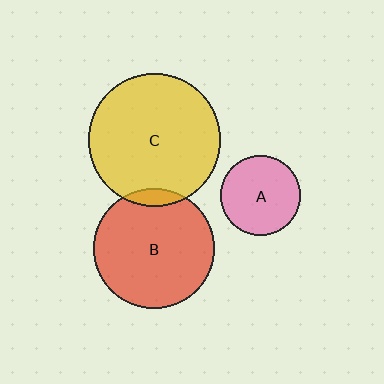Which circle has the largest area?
Circle C (yellow).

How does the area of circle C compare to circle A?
Approximately 2.7 times.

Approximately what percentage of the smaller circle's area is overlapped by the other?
Approximately 5%.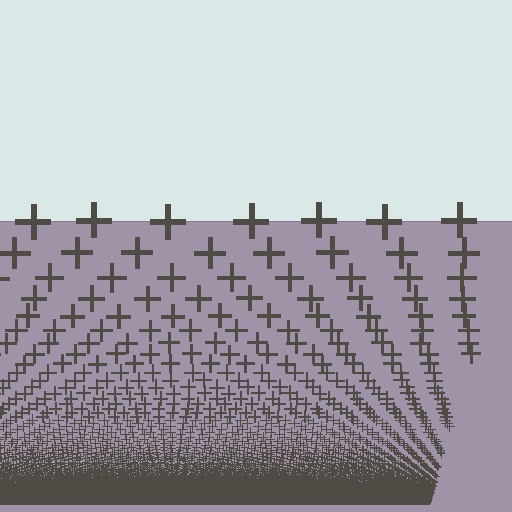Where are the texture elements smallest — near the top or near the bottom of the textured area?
Near the bottom.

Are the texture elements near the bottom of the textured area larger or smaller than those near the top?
Smaller. The gradient is inverted — elements near the bottom are smaller and denser.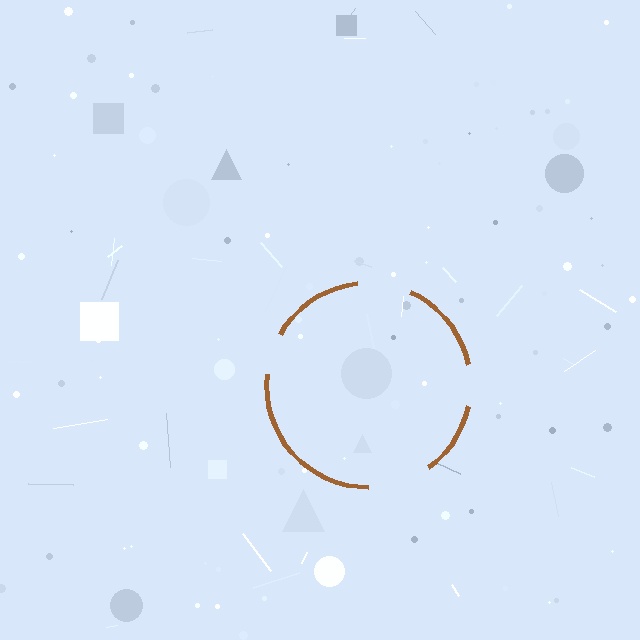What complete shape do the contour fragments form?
The contour fragments form a circle.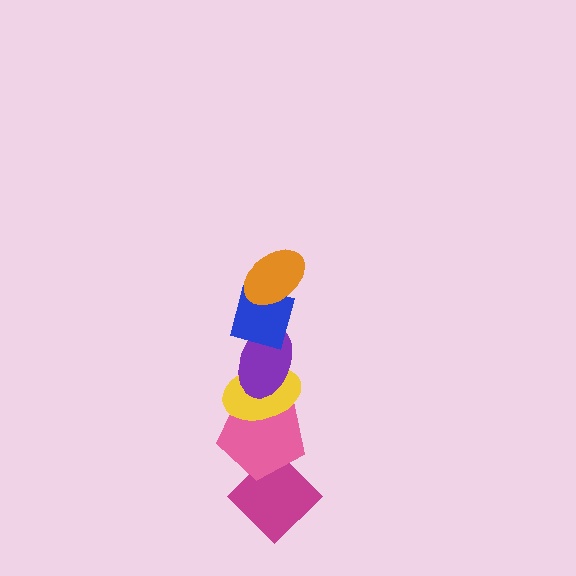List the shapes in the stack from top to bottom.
From top to bottom: the orange ellipse, the blue diamond, the purple ellipse, the yellow ellipse, the pink pentagon, the magenta diamond.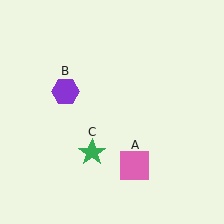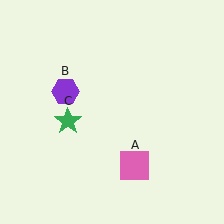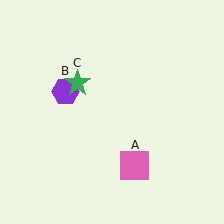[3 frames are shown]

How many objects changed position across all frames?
1 object changed position: green star (object C).